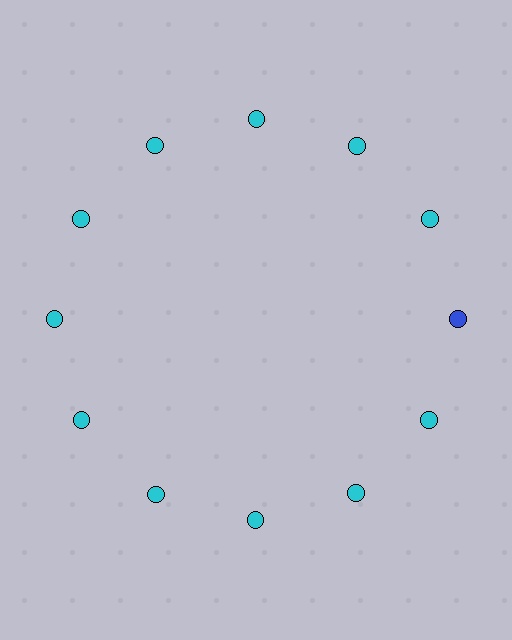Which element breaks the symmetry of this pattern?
The blue circle at roughly the 3 o'clock position breaks the symmetry. All other shapes are cyan circles.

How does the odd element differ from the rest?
It has a different color: blue instead of cyan.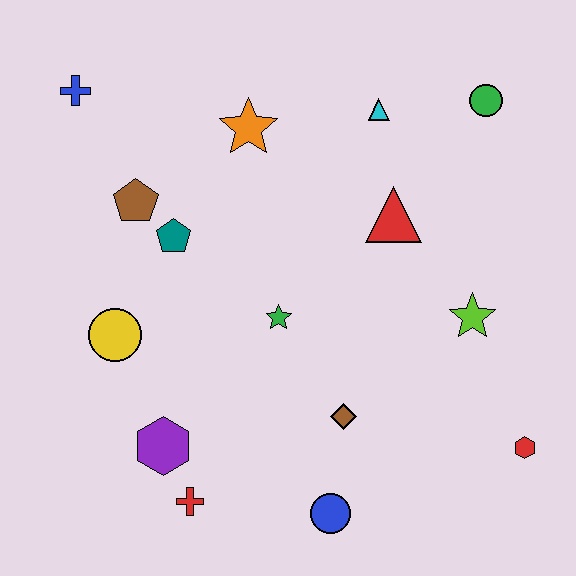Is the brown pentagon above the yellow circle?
Yes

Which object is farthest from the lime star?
The blue cross is farthest from the lime star.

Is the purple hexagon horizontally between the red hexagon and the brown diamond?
No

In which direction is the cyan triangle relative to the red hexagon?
The cyan triangle is above the red hexagon.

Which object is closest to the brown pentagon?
The teal pentagon is closest to the brown pentagon.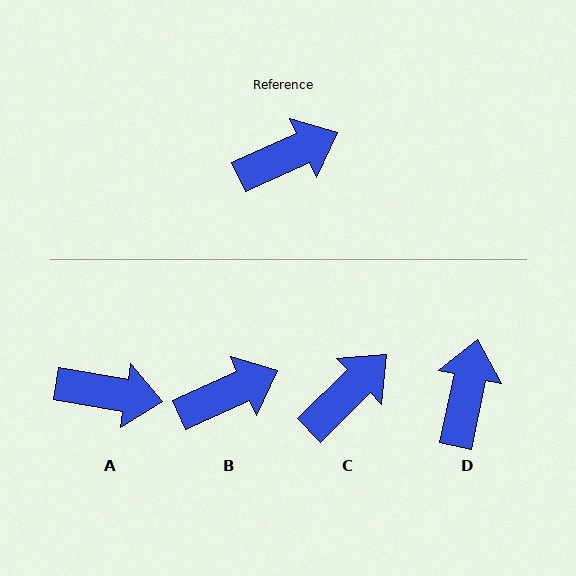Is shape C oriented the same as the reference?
No, it is off by about 20 degrees.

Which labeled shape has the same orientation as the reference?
B.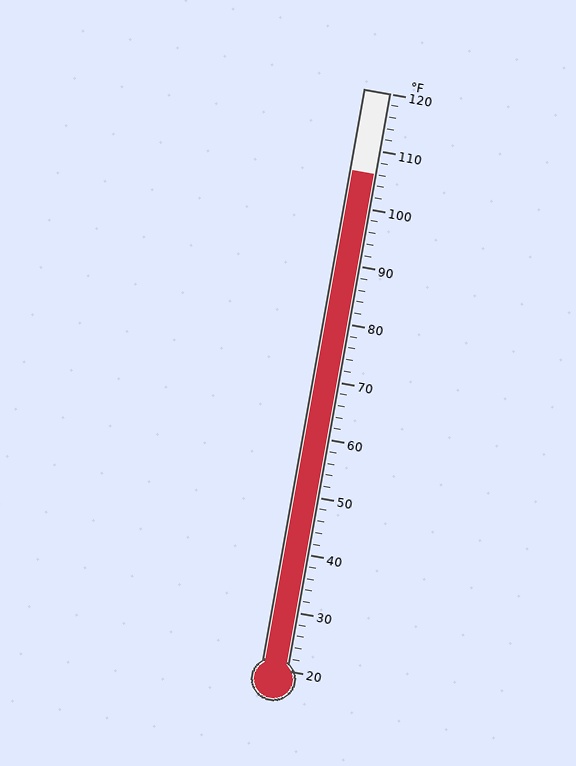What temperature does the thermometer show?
The thermometer shows approximately 106°F.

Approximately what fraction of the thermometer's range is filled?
The thermometer is filled to approximately 85% of its range.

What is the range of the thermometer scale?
The thermometer scale ranges from 20°F to 120°F.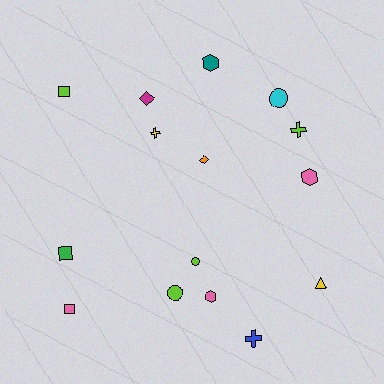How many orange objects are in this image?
There is 1 orange object.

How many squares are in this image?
There are 3 squares.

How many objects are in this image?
There are 15 objects.